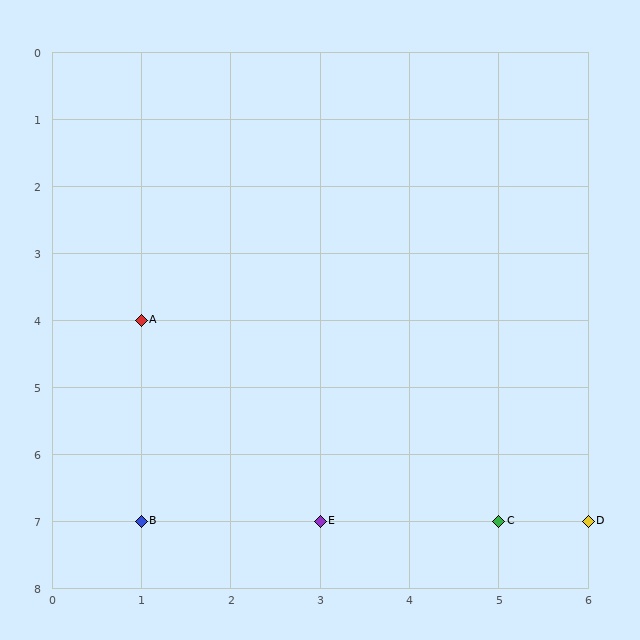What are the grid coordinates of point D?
Point D is at grid coordinates (6, 7).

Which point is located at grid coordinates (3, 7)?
Point E is at (3, 7).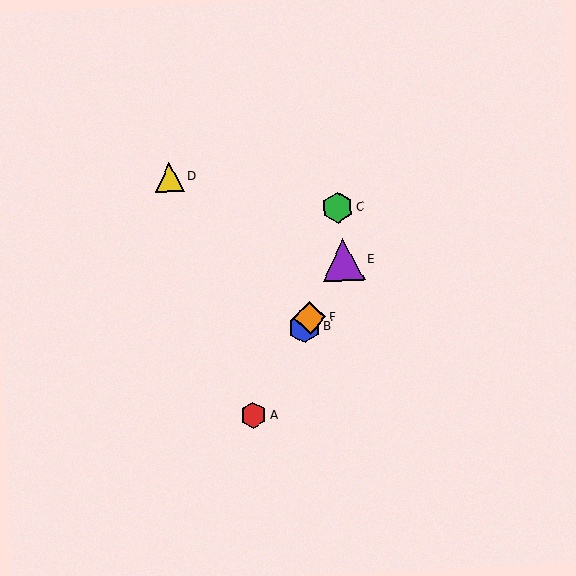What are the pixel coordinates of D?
Object D is at (170, 178).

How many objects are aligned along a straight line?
4 objects (A, B, E, F) are aligned along a straight line.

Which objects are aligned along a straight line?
Objects A, B, E, F are aligned along a straight line.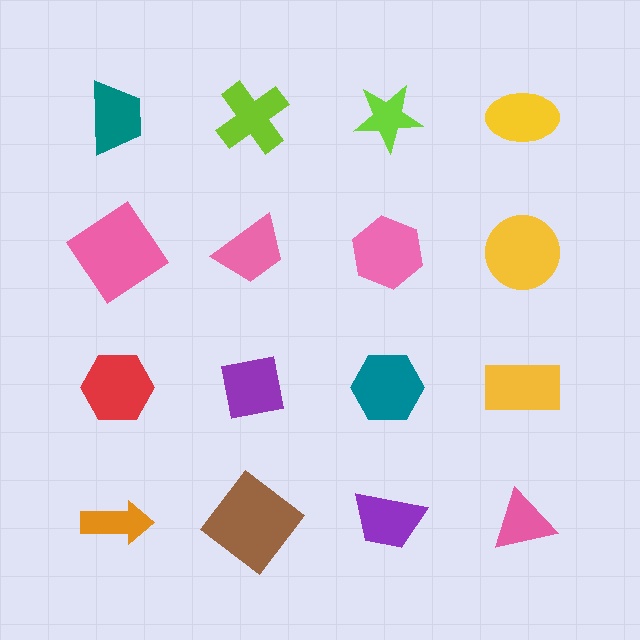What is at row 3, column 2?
A purple square.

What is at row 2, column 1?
A pink diamond.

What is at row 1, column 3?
A lime star.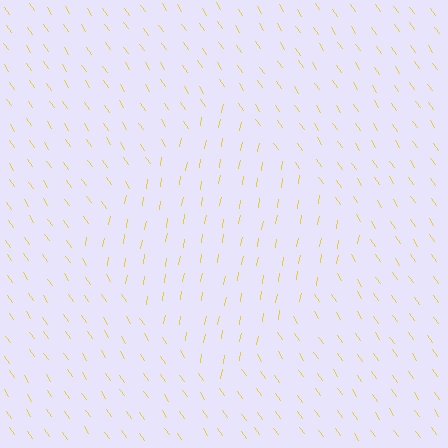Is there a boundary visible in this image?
Yes, there is a texture boundary formed by a change in line orientation.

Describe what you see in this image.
The image is filled with small yellow line segments. A diamond region in the image has lines oriented differently from the surrounding lines, creating a visible texture boundary.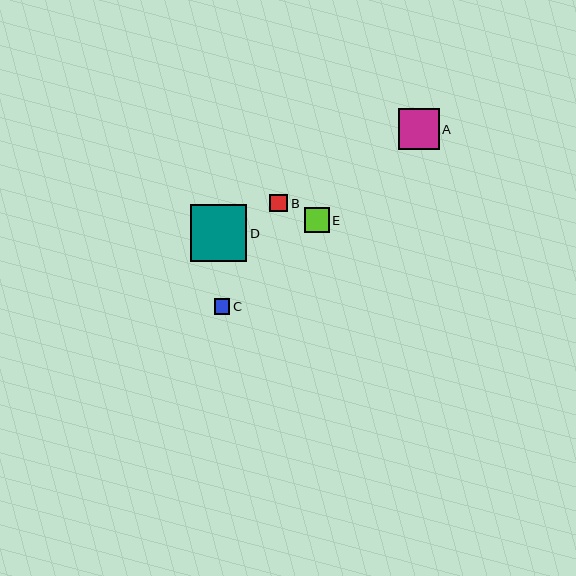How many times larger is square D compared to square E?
Square D is approximately 2.3 times the size of square E.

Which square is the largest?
Square D is the largest with a size of approximately 57 pixels.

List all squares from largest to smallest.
From largest to smallest: D, A, E, B, C.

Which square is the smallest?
Square C is the smallest with a size of approximately 15 pixels.